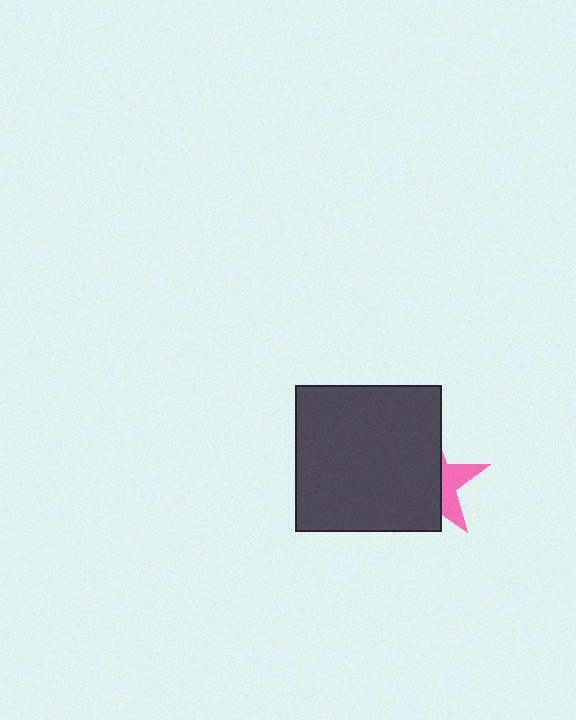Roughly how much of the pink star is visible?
A small part of it is visible (roughly 34%).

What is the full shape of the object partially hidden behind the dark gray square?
The partially hidden object is a pink star.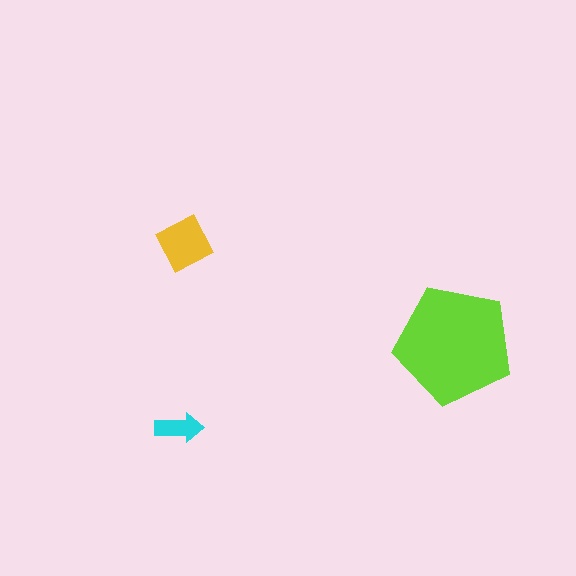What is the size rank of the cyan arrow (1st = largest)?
3rd.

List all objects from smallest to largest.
The cyan arrow, the yellow square, the lime pentagon.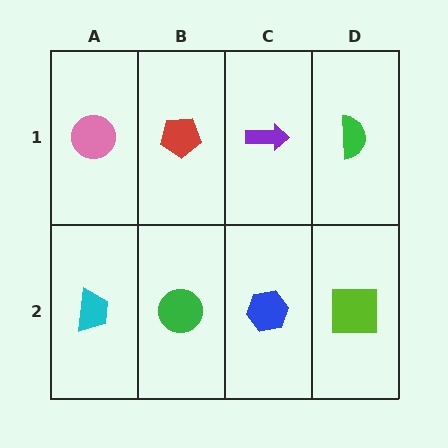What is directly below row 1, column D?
A lime square.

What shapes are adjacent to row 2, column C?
A purple arrow (row 1, column C), a green circle (row 2, column B), a lime square (row 2, column D).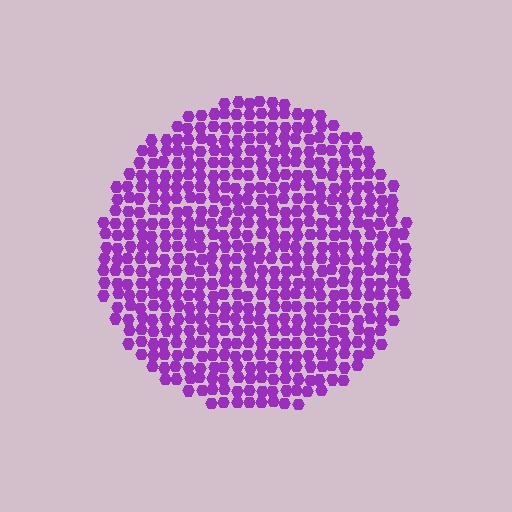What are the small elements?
The small elements are hexagons.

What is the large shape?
The large shape is a circle.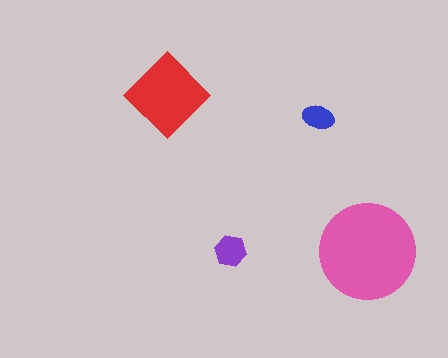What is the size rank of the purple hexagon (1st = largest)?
3rd.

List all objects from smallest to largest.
The blue ellipse, the purple hexagon, the red diamond, the pink circle.